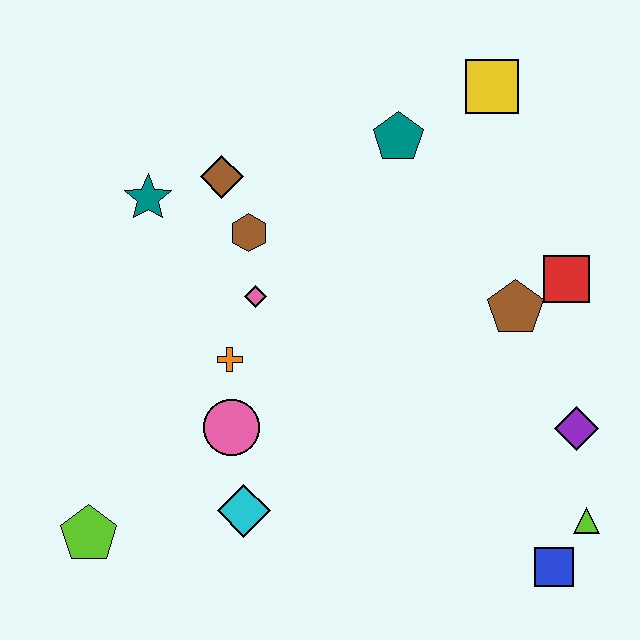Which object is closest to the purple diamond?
The lime triangle is closest to the purple diamond.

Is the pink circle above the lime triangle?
Yes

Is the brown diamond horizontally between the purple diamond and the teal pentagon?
No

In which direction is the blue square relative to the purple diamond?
The blue square is below the purple diamond.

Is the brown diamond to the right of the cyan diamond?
No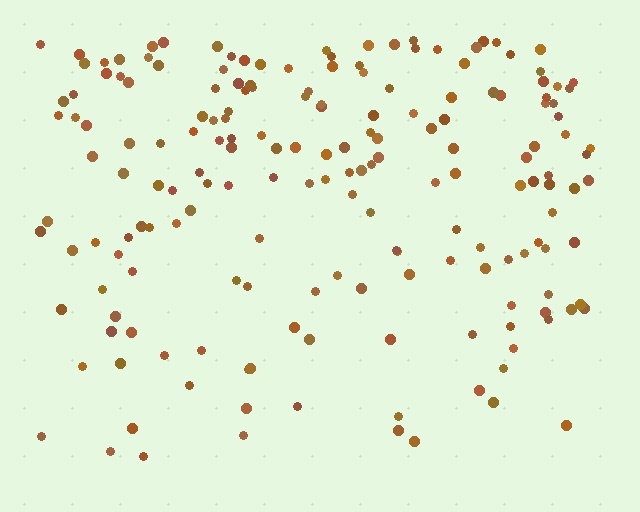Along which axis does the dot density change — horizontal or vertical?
Vertical.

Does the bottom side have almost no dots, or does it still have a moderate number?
Still a moderate number, just noticeably fewer than the top.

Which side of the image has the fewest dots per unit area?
The bottom.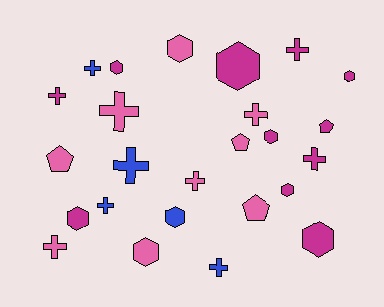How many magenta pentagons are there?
There is 1 magenta pentagon.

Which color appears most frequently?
Magenta, with 11 objects.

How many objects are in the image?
There are 25 objects.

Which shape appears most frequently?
Cross, with 11 objects.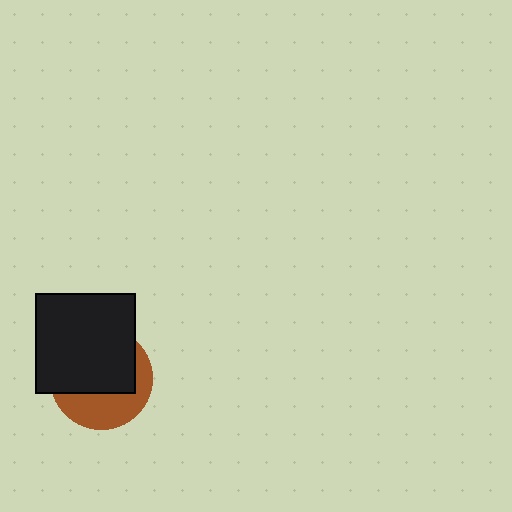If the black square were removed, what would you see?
You would see the complete brown circle.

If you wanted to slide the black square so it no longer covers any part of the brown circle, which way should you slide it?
Slide it up — that is the most direct way to separate the two shapes.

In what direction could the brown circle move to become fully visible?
The brown circle could move down. That would shift it out from behind the black square entirely.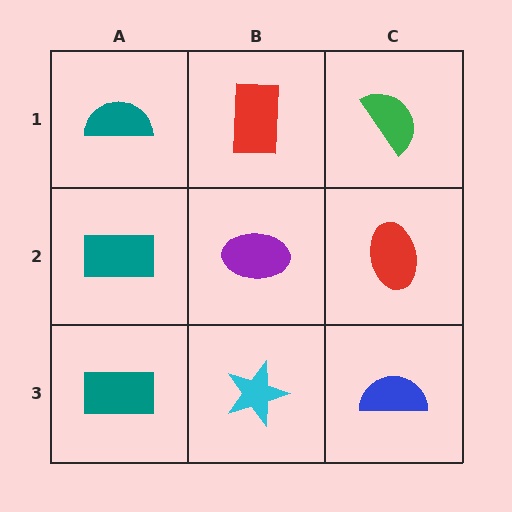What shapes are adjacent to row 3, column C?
A red ellipse (row 2, column C), a cyan star (row 3, column B).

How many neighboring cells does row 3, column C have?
2.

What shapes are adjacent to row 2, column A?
A teal semicircle (row 1, column A), a teal rectangle (row 3, column A), a purple ellipse (row 2, column B).